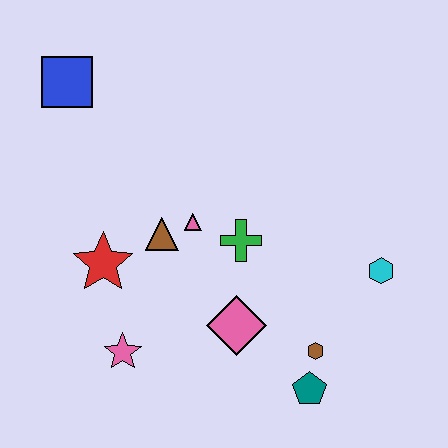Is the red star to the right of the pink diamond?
No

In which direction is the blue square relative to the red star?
The blue square is above the red star.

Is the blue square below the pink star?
No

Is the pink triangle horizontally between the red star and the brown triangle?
No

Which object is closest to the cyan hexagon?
The brown hexagon is closest to the cyan hexagon.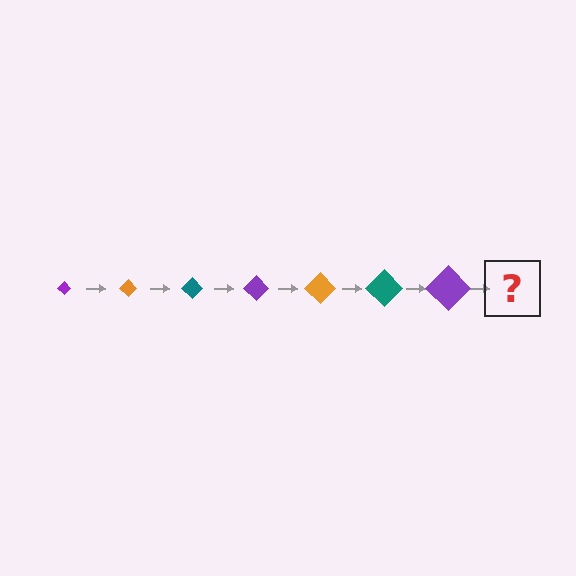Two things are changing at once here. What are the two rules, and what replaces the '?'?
The two rules are that the diamond grows larger each step and the color cycles through purple, orange, and teal. The '?' should be an orange diamond, larger than the previous one.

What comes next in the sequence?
The next element should be an orange diamond, larger than the previous one.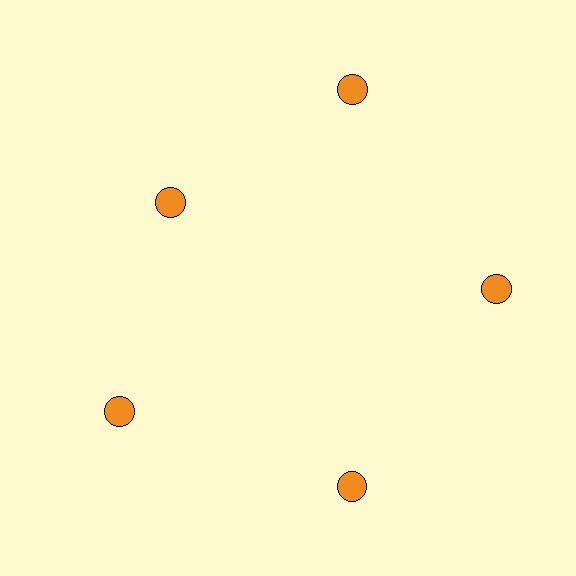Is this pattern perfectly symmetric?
No. The 5 orange circles are arranged in a ring, but one element near the 10 o'clock position is pulled inward toward the center, breaking the 5-fold rotational symmetry.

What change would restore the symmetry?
The symmetry would be restored by moving it outward, back onto the ring so that all 5 circles sit at equal angles and equal distance from the center.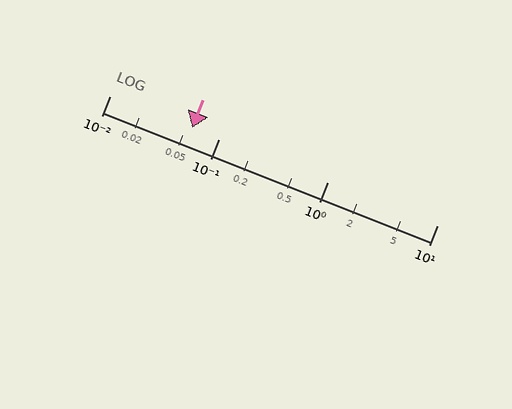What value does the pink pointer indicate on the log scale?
The pointer indicates approximately 0.057.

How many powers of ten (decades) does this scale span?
The scale spans 3 decades, from 0.01 to 10.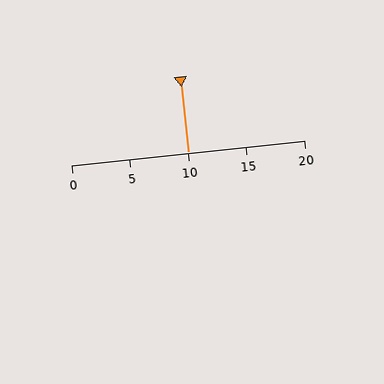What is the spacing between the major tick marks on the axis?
The major ticks are spaced 5 apart.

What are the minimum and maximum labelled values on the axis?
The axis runs from 0 to 20.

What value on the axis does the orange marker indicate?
The marker indicates approximately 10.